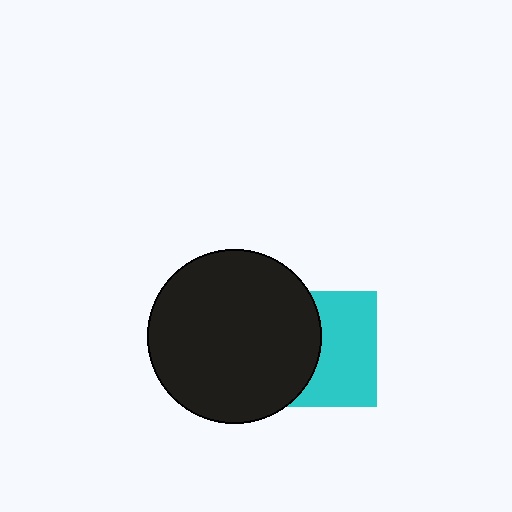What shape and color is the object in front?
The object in front is a black circle.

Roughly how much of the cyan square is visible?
About half of it is visible (roughly 55%).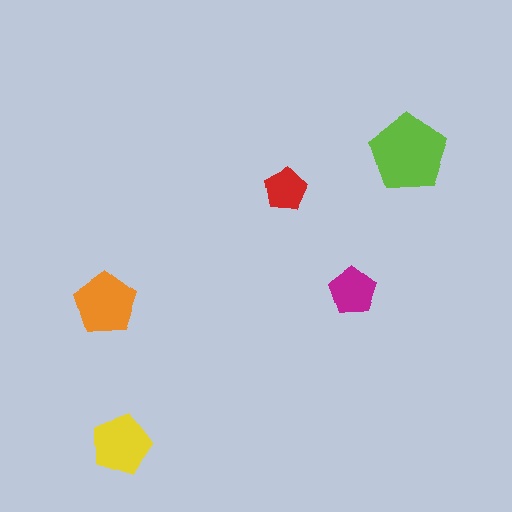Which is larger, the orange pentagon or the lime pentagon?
The lime one.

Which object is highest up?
The lime pentagon is topmost.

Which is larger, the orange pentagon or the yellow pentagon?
The orange one.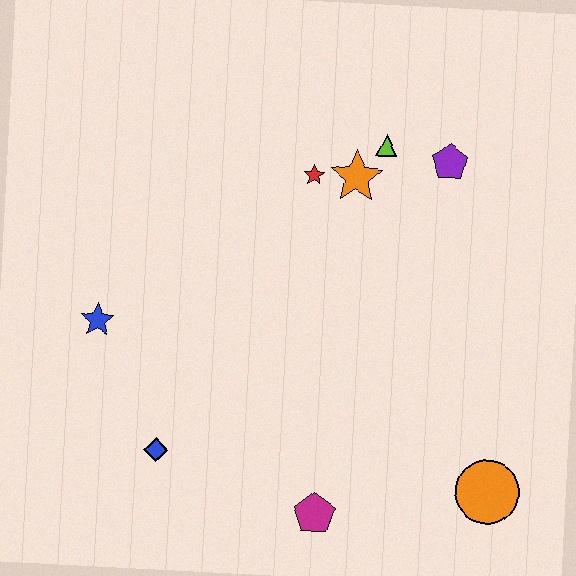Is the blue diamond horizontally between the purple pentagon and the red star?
No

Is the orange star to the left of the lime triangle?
Yes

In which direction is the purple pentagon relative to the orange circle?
The purple pentagon is above the orange circle.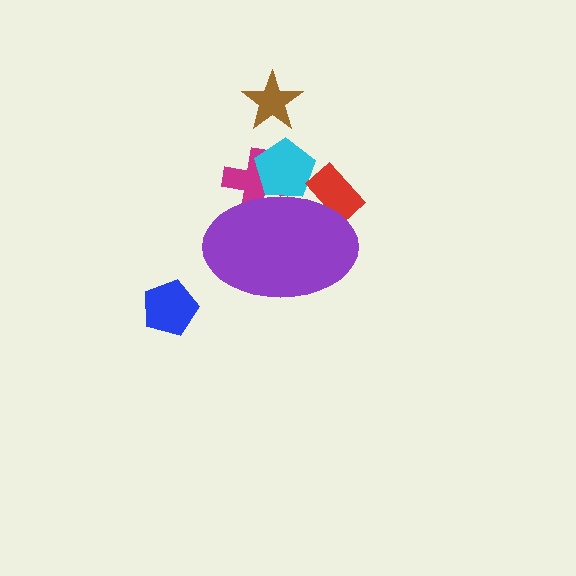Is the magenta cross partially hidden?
Yes, the magenta cross is partially hidden behind the purple ellipse.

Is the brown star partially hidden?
No, the brown star is fully visible.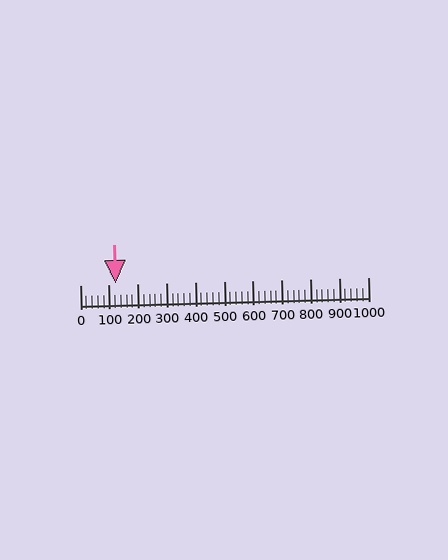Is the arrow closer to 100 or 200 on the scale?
The arrow is closer to 100.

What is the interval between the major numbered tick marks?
The major tick marks are spaced 100 units apart.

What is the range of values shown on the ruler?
The ruler shows values from 0 to 1000.